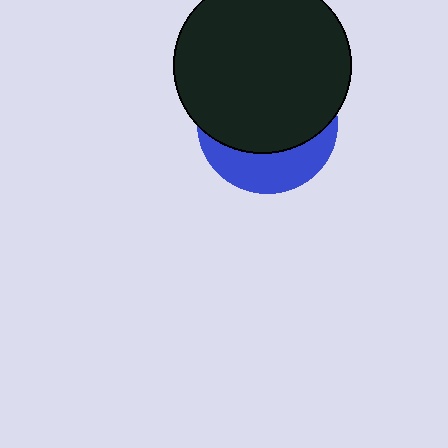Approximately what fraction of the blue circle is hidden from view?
Roughly 68% of the blue circle is hidden behind the black circle.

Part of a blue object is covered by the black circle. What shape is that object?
It is a circle.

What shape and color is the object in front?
The object in front is a black circle.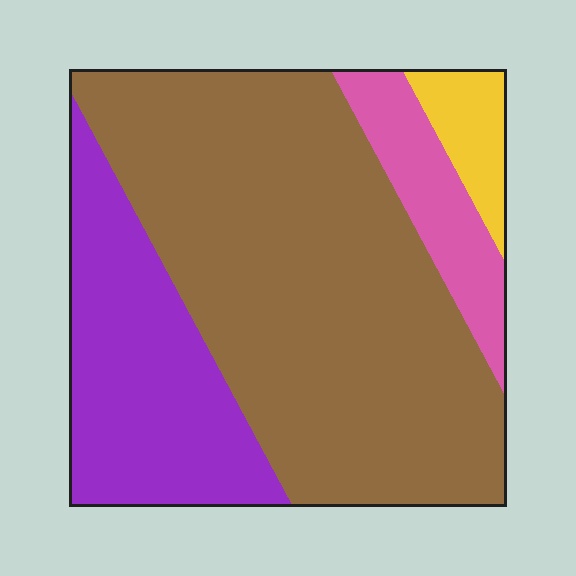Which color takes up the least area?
Yellow, at roughly 5%.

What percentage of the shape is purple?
Purple takes up less than a quarter of the shape.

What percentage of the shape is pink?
Pink takes up less than a quarter of the shape.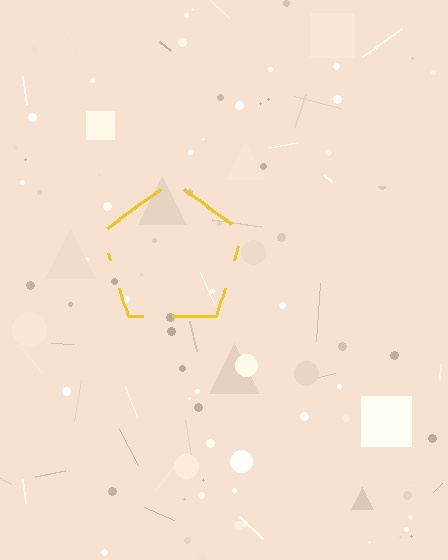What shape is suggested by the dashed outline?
The dashed outline suggests a pentagon.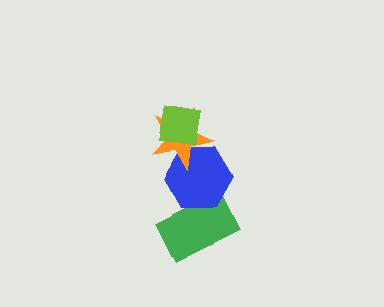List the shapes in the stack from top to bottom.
From top to bottom: the lime square, the orange star, the blue hexagon, the green rectangle.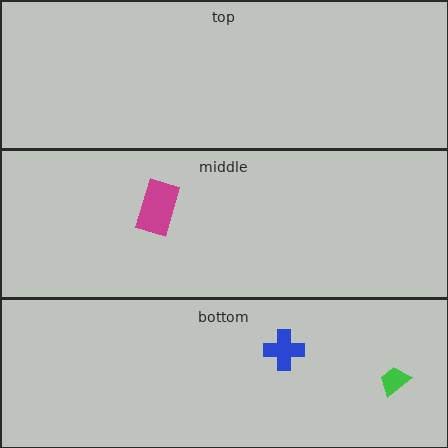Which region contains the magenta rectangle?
The middle region.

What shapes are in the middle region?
The magenta rectangle.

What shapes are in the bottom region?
The green trapezoid, the blue cross.